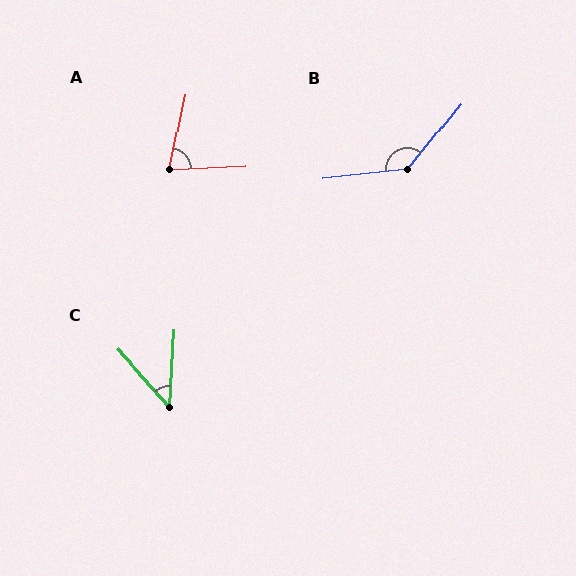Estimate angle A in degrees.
Approximately 76 degrees.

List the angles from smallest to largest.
C (46°), A (76°), B (135°).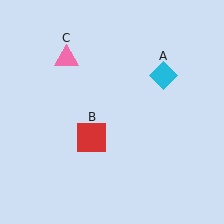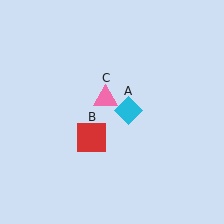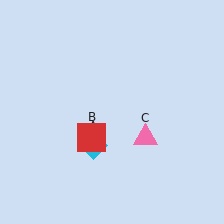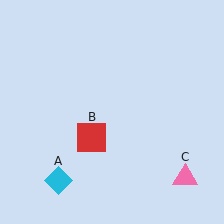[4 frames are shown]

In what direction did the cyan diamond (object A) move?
The cyan diamond (object A) moved down and to the left.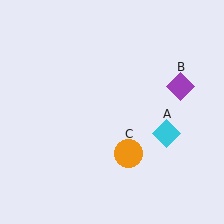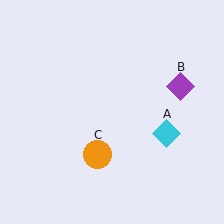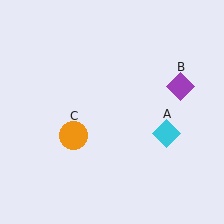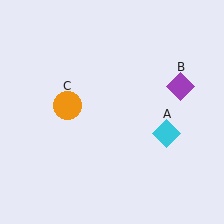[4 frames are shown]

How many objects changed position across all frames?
1 object changed position: orange circle (object C).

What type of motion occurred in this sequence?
The orange circle (object C) rotated clockwise around the center of the scene.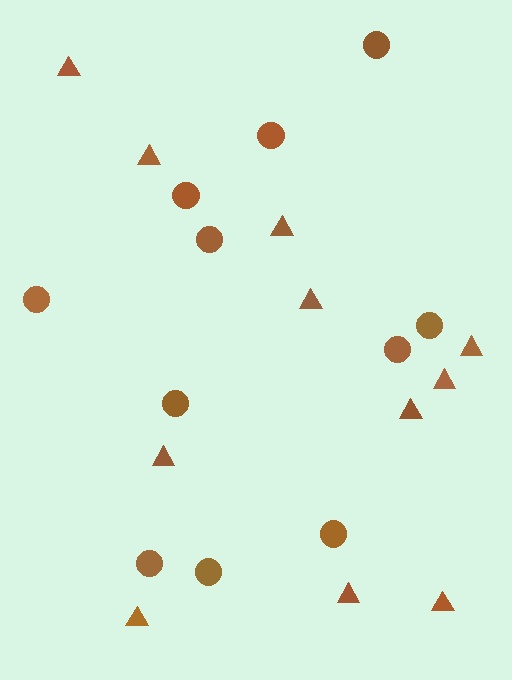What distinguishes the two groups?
There are 2 groups: one group of triangles (11) and one group of circles (11).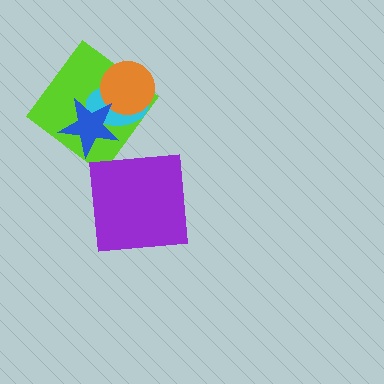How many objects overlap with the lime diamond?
3 objects overlap with the lime diamond.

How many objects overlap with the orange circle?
2 objects overlap with the orange circle.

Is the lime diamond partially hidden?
Yes, it is partially covered by another shape.